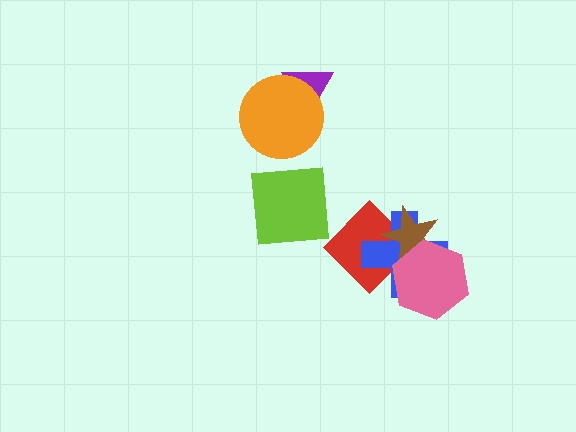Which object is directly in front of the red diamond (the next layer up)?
The blue cross is directly in front of the red diamond.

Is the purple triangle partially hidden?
Yes, it is partially covered by another shape.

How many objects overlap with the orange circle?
1 object overlaps with the orange circle.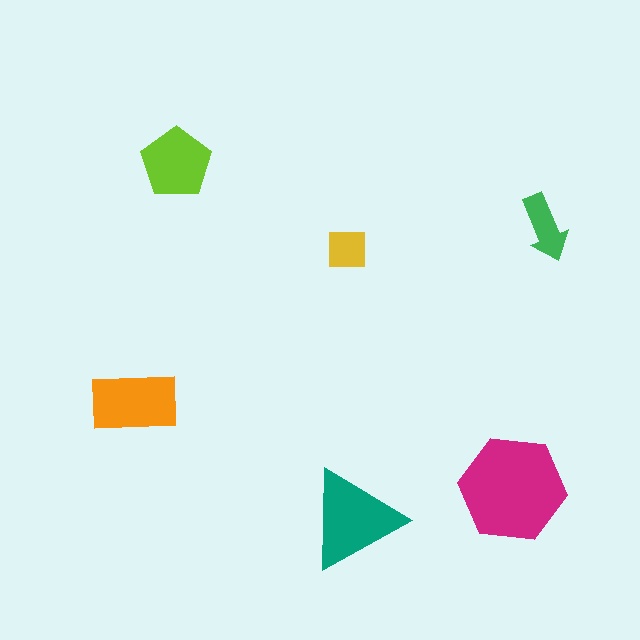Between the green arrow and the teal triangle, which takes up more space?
The teal triangle.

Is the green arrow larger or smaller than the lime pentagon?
Smaller.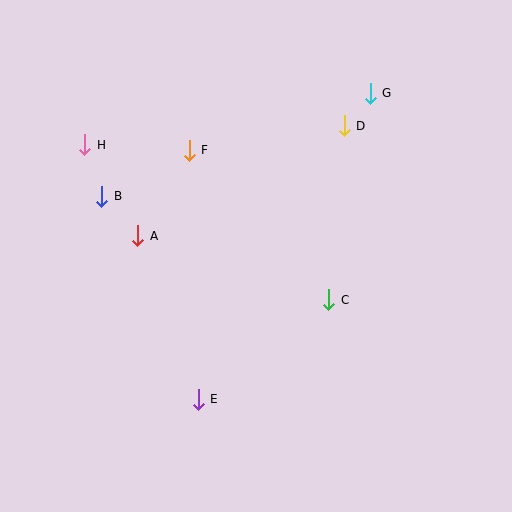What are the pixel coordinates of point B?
Point B is at (102, 196).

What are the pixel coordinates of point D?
Point D is at (344, 126).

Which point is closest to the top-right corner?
Point G is closest to the top-right corner.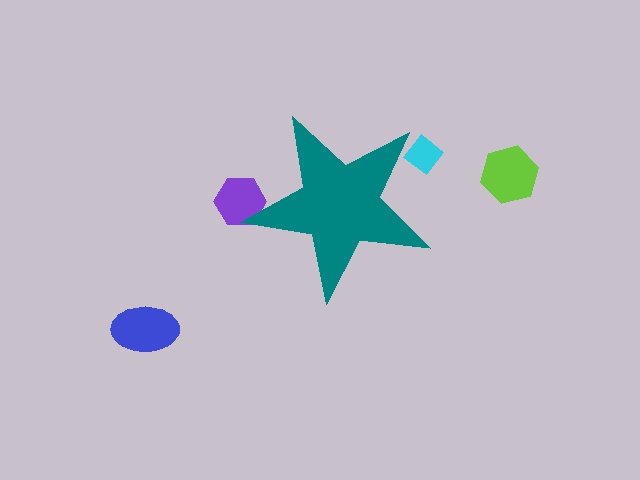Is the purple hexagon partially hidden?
Yes, the purple hexagon is partially hidden behind the teal star.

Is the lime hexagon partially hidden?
No, the lime hexagon is fully visible.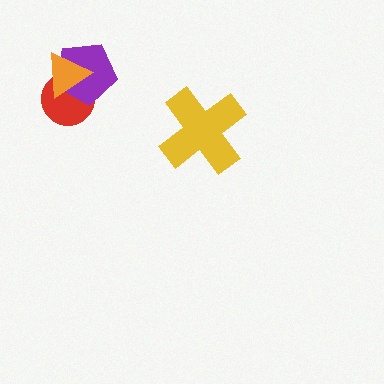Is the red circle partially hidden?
Yes, it is partially covered by another shape.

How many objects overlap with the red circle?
2 objects overlap with the red circle.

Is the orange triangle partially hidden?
No, no other shape covers it.